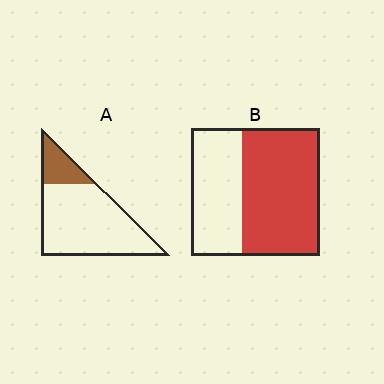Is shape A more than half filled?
No.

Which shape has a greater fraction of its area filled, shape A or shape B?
Shape B.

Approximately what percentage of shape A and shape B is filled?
A is approximately 20% and B is approximately 60%.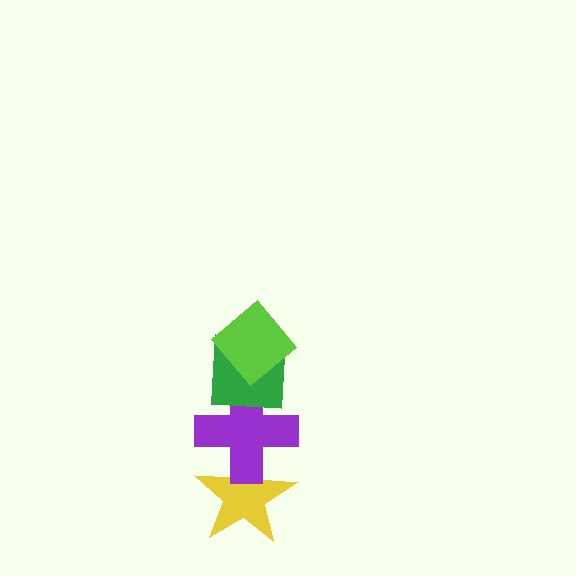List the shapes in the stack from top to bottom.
From top to bottom: the lime diamond, the green square, the purple cross, the yellow star.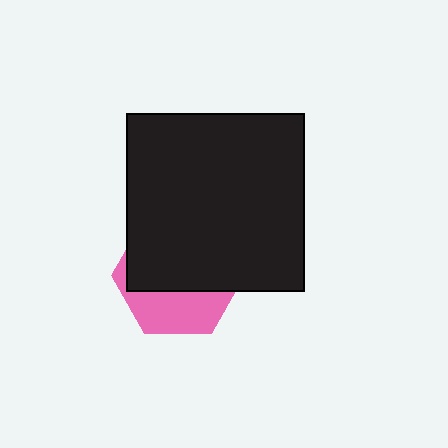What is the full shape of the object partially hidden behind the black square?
The partially hidden object is a pink hexagon.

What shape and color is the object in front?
The object in front is a black square.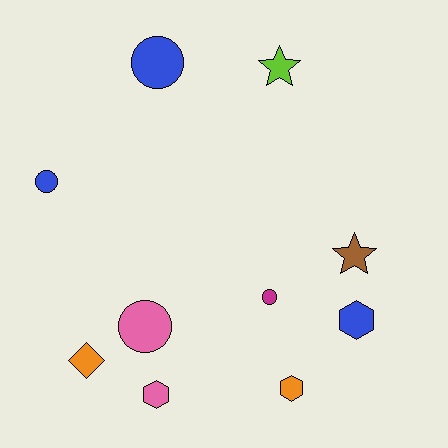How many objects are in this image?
There are 10 objects.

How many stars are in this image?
There are 2 stars.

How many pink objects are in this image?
There are 2 pink objects.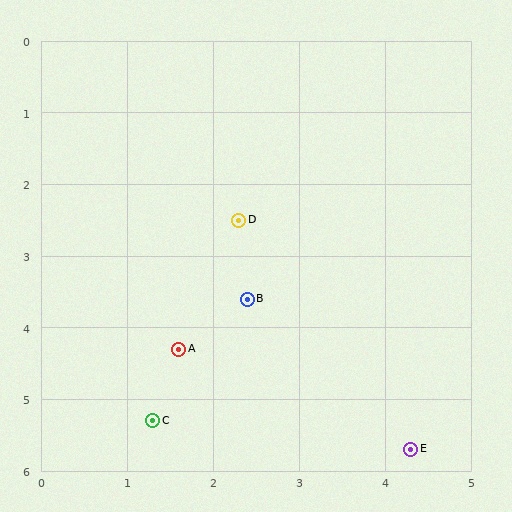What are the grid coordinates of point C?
Point C is at approximately (1.3, 5.3).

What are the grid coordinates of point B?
Point B is at approximately (2.4, 3.6).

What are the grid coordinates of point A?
Point A is at approximately (1.6, 4.3).